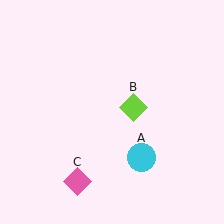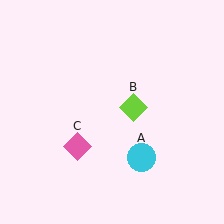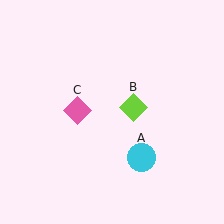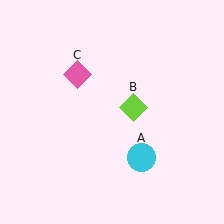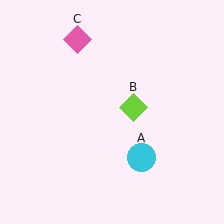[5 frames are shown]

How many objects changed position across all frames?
1 object changed position: pink diamond (object C).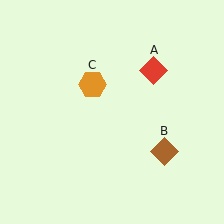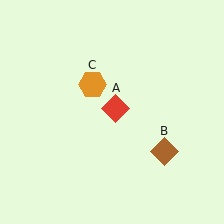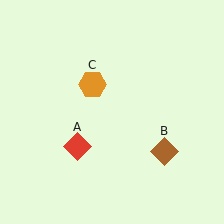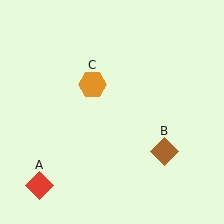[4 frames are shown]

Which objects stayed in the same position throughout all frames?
Brown diamond (object B) and orange hexagon (object C) remained stationary.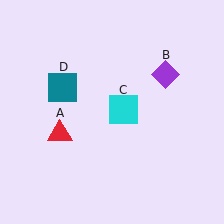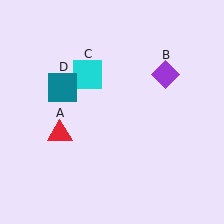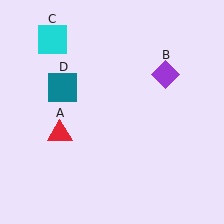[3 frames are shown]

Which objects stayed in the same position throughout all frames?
Red triangle (object A) and purple diamond (object B) and teal square (object D) remained stationary.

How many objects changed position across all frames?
1 object changed position: cyan square (object C).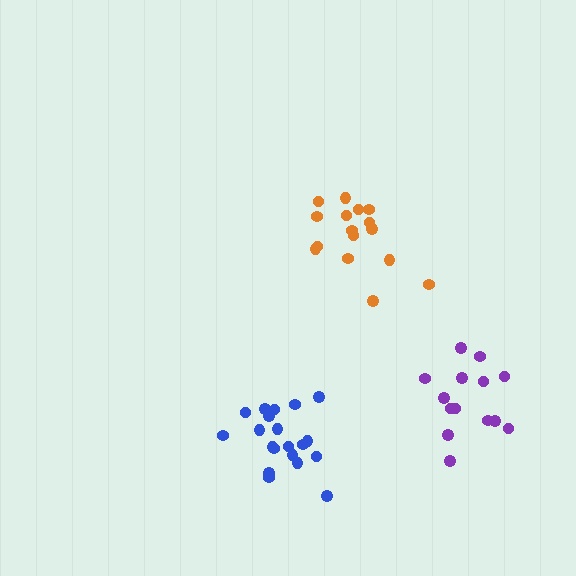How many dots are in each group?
Group 1: 20 dots, Group 2: 16 dots, Group 3: 14 dots (50 total).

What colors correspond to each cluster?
The clusters are colored: blue, orange, purple.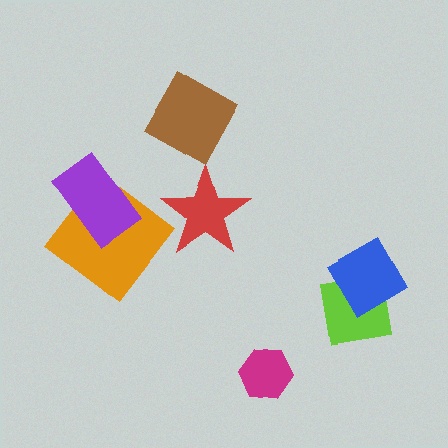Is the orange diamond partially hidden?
Yes, it is partially covered by another shape.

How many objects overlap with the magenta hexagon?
0 objects overlap with the magenta hexagon.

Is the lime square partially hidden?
Yes, it is partially covered by another shape.